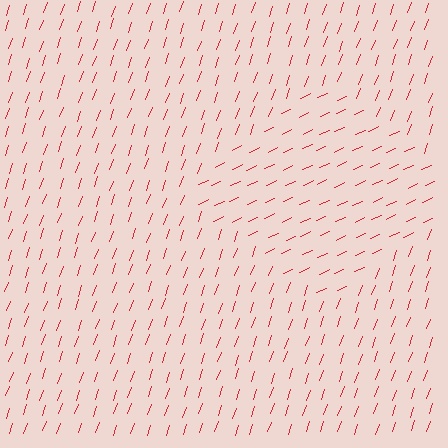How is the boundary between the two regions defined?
The boundary is defined purely by a change in line orientation (approximately 45 degrees difference). All lines are the same color and thickness.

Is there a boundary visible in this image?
Yes, there is a texture boundary formed by a change in line orientation.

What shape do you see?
I see a diamond.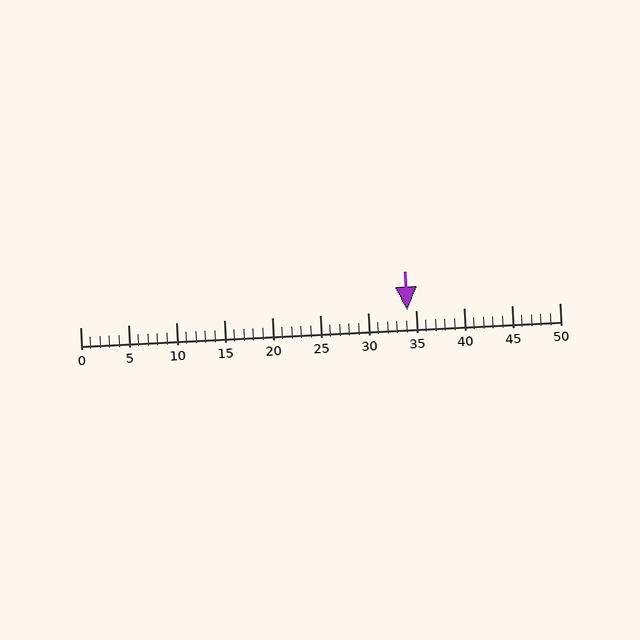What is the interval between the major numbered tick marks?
The major tick marks are spaced 5 units apart.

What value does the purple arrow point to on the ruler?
The purple arrow points to approximately 34.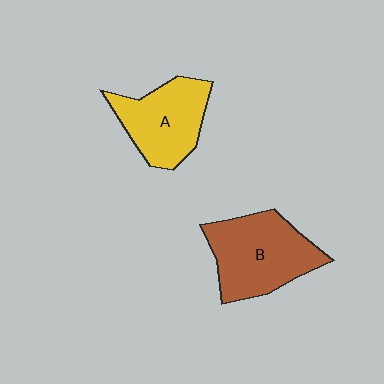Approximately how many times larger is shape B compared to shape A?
Approximately 1.2 times.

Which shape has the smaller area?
Shape A (yellow).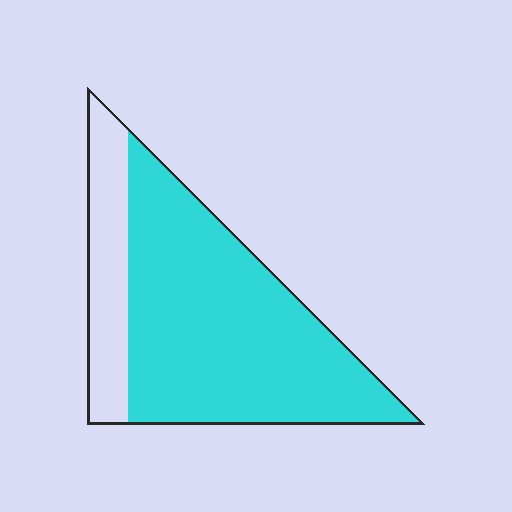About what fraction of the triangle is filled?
About three quarters (3/4).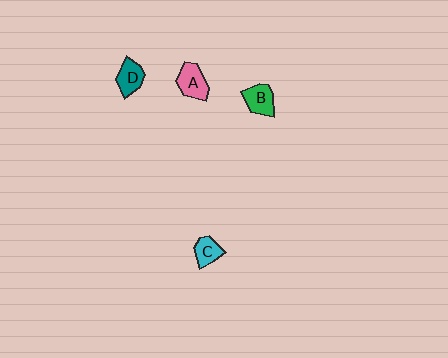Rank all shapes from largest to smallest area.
From largest to smallest: A (pink), B (green), D (teal), C (cyan).